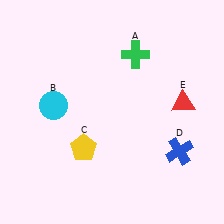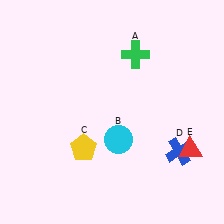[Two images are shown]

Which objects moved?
The objects that moved are: the cyan circle (B), the red triangle (E).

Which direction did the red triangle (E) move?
The red triangle (E) moved down.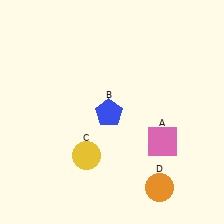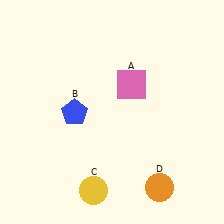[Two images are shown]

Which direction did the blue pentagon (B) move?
The blue pentagon (B) moved left.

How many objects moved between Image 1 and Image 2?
3 objects moved between the two images.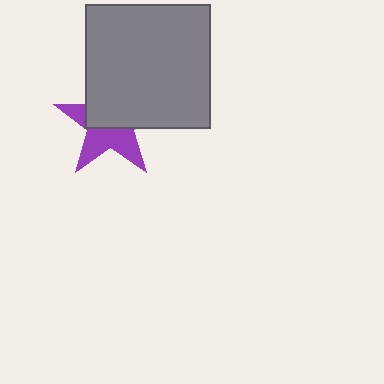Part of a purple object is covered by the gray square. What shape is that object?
It is a star.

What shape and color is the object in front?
The object in front is a gray square.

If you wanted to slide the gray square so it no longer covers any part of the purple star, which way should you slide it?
Slide it up — that is the most direct way to separate the two shapes.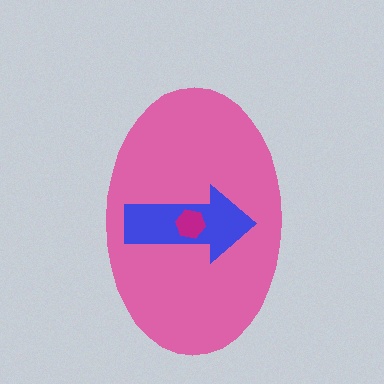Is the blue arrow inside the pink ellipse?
Yes.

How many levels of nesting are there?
3.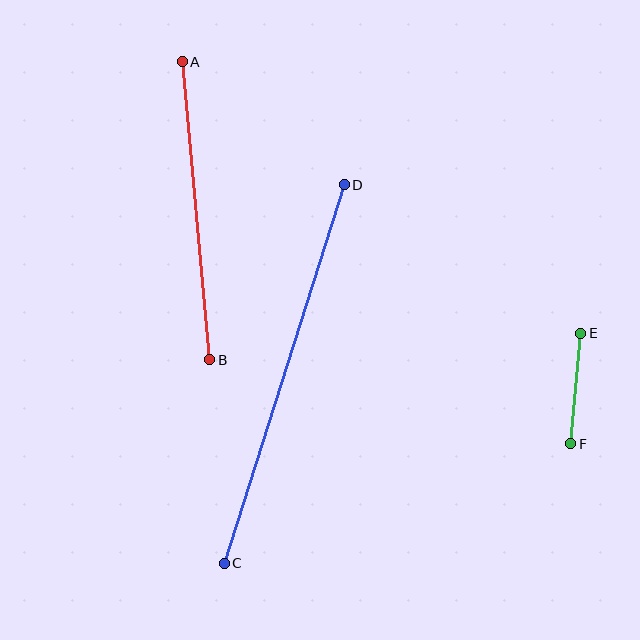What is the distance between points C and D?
The distance is approximately 397 pixels.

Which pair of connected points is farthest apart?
Points C and D are farthest apart.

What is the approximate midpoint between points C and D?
The midpoint is at approximately (284, 374) pixels.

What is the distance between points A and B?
The distance is approximately 300 pixels.